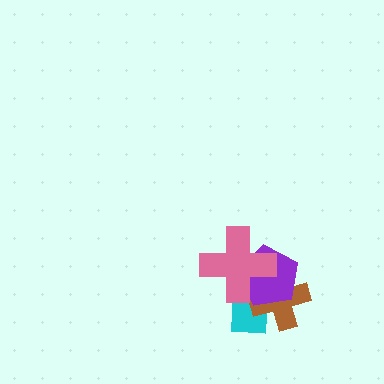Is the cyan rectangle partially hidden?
Yes, it is partially covered by another shape.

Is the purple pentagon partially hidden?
Yes, it is partially covered by another shape.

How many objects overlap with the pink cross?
3 objects overlap with the pink cross.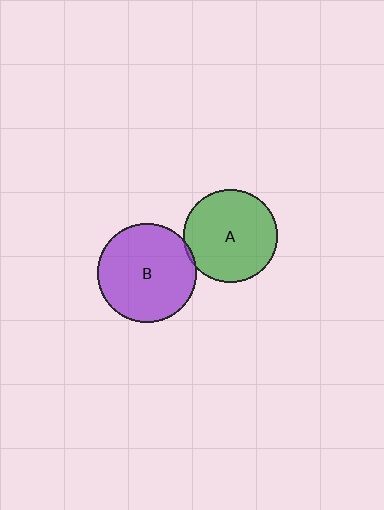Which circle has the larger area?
Circle B (purple).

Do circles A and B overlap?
Yes.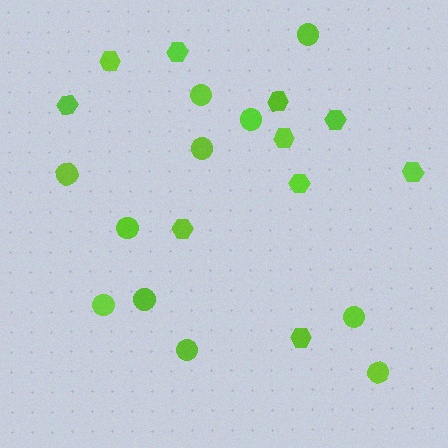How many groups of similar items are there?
There are 2 groups: one group of hexagons (10) and one group of circles (11).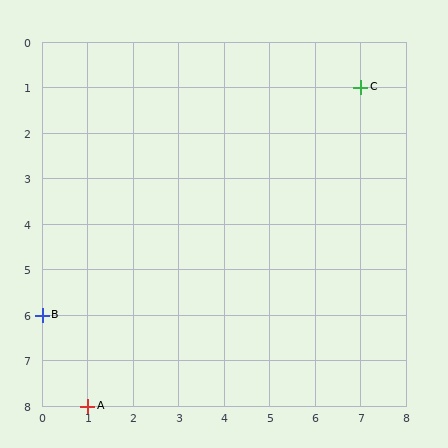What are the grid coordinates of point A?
Point A is at grid coordinates (1, 8).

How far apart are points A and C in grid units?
Points A and C are 6 columns and 7 rows apart (about 9.2 grid units diagonally).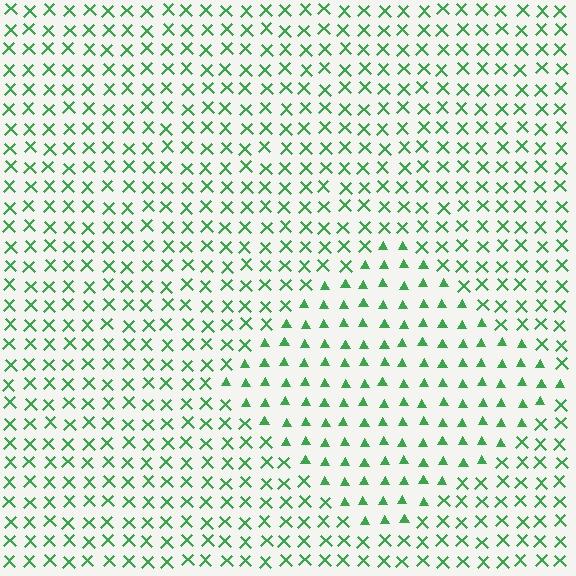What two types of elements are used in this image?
The image uses triangles inside the diamond region and X marks outside it.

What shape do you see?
I see a diamond.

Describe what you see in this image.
The image is filled with small green elements arranged in a uniform grid. A diamond-shaped region contains triangles, while the surrounding area contains X marks. The boundary is defined purely by the change in element shape.